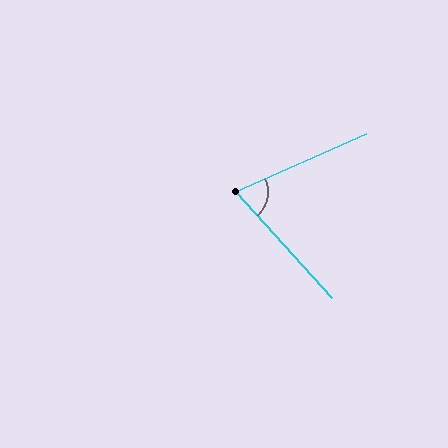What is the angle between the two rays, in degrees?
Approximately 72 degrees.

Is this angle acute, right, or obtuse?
It is acute.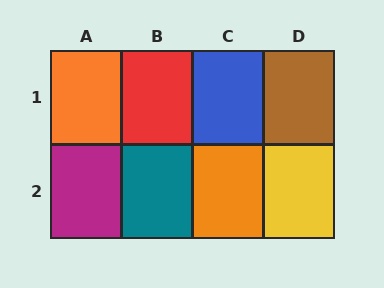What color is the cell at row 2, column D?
Yellow.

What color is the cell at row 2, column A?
Magenta.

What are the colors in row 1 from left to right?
Orange, red, blue, brown.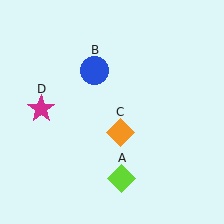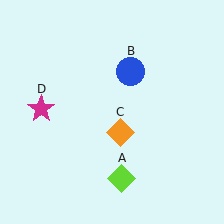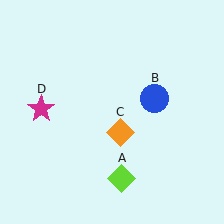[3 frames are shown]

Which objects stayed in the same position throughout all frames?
Lime diamond (object A) and orange diamond (object C) and magenta star (object D) remained stationary.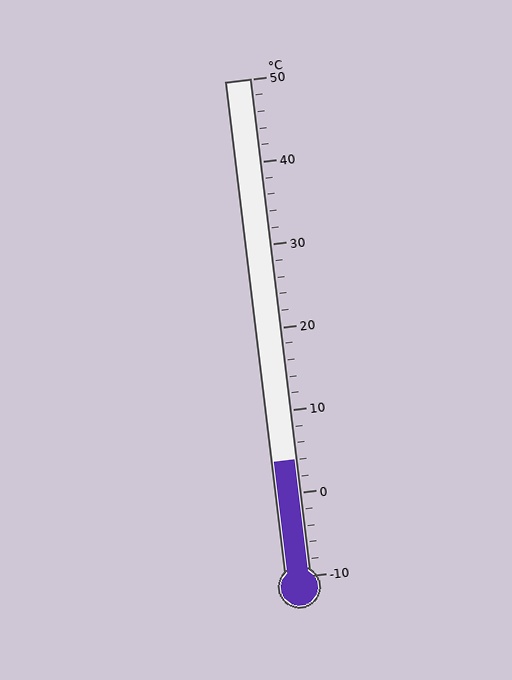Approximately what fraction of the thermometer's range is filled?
The thermometer is filled to approximately 25% of its range.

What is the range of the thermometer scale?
The thermometer scale ranges from -10°C to 50°C.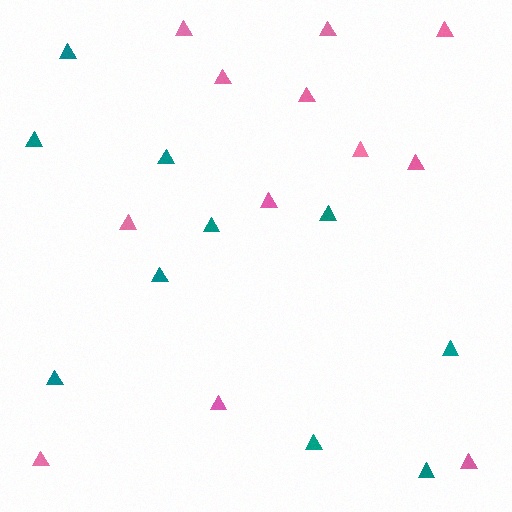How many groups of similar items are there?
There are 2 groups: one group of teal triangles (10) and one group of pink triangles (12).